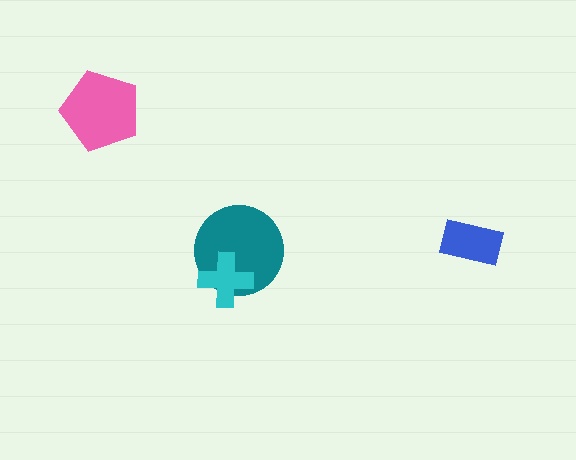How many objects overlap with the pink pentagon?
0 objects overlap with the pink pentagon.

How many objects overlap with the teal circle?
1 object overlaps with the teal circle.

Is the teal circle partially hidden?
Yes, it is partially covered by another shape.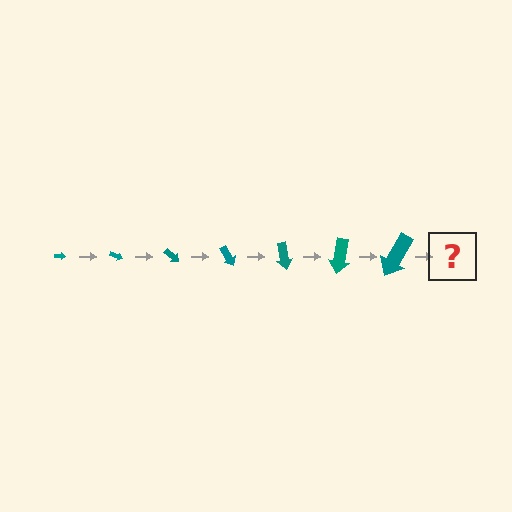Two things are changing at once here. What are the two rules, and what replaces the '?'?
The two rules are that the arrow grows larger each step and it rotates 20 degrees each step. The '?' should be an arrow, larger than the previous one and rotated 140 degrees from the start.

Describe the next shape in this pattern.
It should be an arrow, larger than the previous one and rotated 140 degrees from the start.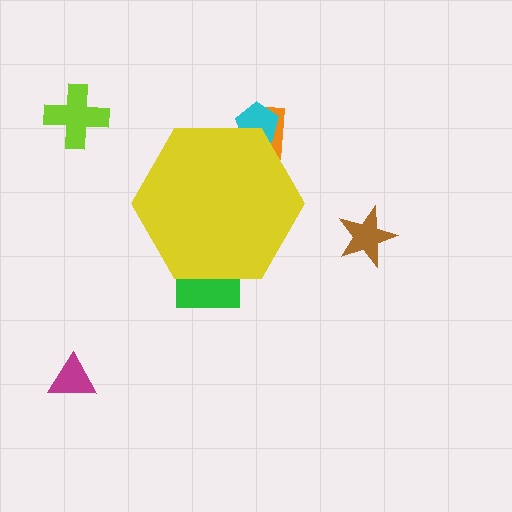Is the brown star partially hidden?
No, the brown star is fully visible.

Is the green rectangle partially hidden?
Yes, the green rectangle is partially hidden behind the yellow hexagon.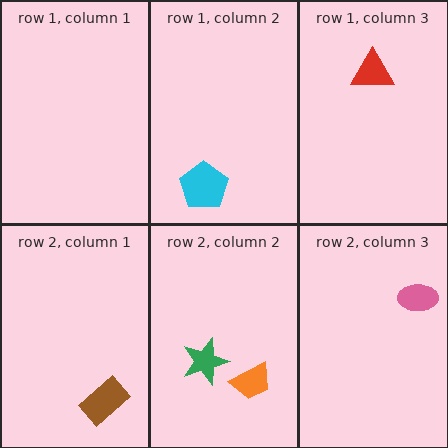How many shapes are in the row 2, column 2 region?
2.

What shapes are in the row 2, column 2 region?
The orange trapezoid, the green star.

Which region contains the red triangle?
The row 1, column 3 region.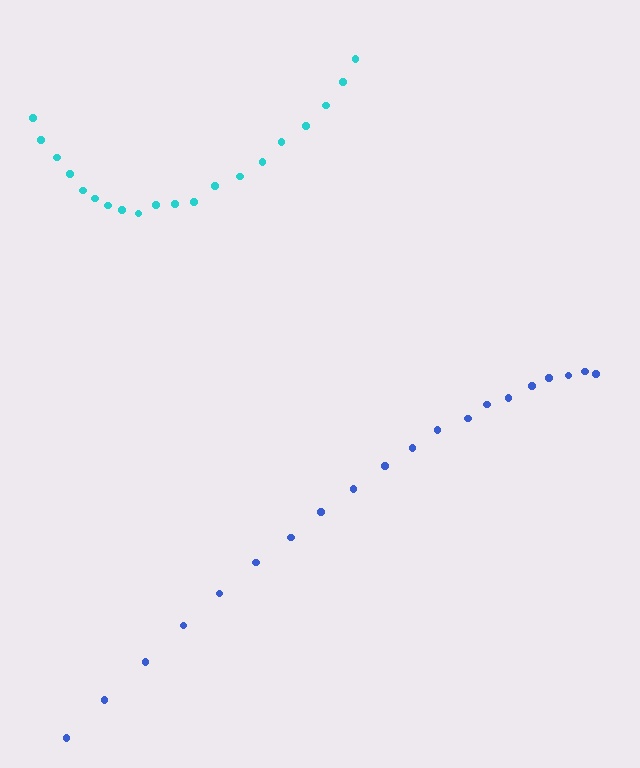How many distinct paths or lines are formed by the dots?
There are 2 distinct paths.